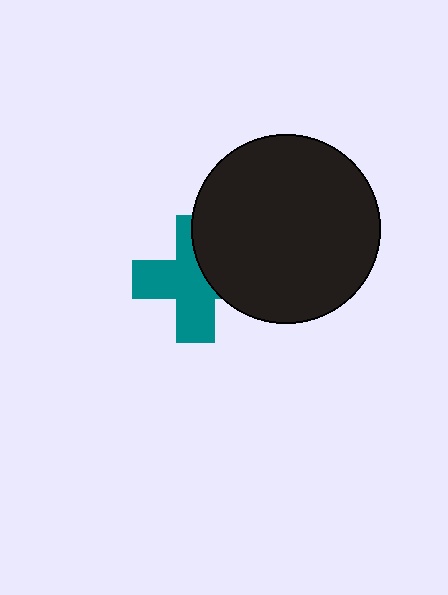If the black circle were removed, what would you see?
You would see the complete teal cross.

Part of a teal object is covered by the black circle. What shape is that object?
It is a cross.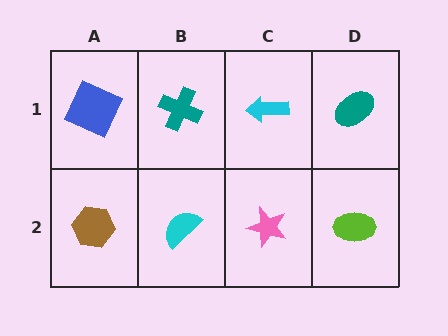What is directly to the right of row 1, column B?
A cyan arrow.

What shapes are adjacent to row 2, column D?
A teal ellipse (row 1, column D), a pink star (row 2, column C).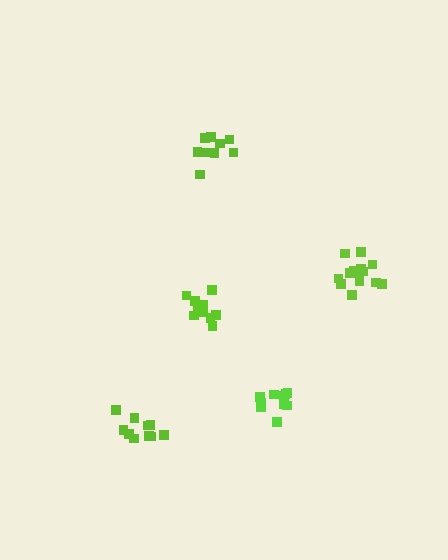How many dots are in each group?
Group 1: 11 dots, Group 2: 13 dots, Group 3: 10 dots, Group 4: 10 dots, Group 5: 9 dots (53 total).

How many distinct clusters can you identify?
There are 5 distinct clusters.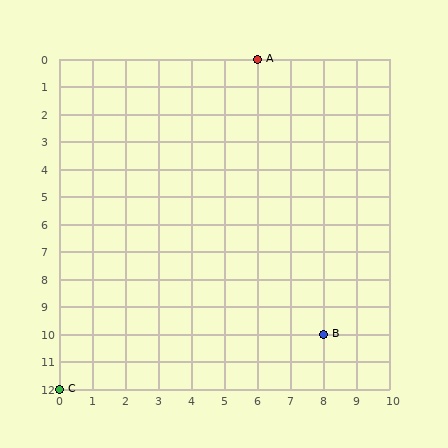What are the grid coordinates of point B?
Point B is at grid coordinates (8, 10).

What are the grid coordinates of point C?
Point C is at grid coordinates (0, 12).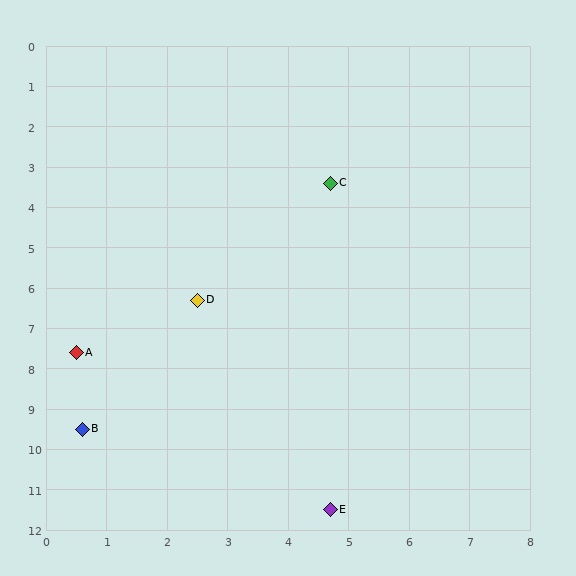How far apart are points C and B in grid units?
Points C and B are about 7.3 grid units apart.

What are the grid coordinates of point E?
Point E is at approximately (4.7, 11.5).